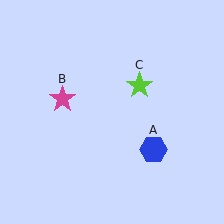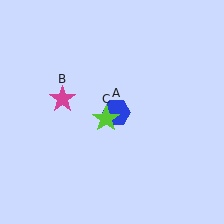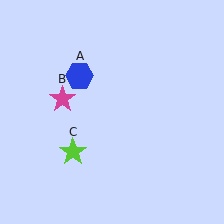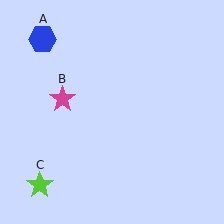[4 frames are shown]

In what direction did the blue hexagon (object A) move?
The blue hexagon (object A) moved up and to the left.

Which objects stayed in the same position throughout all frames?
Magenta star (object B) remained stationary.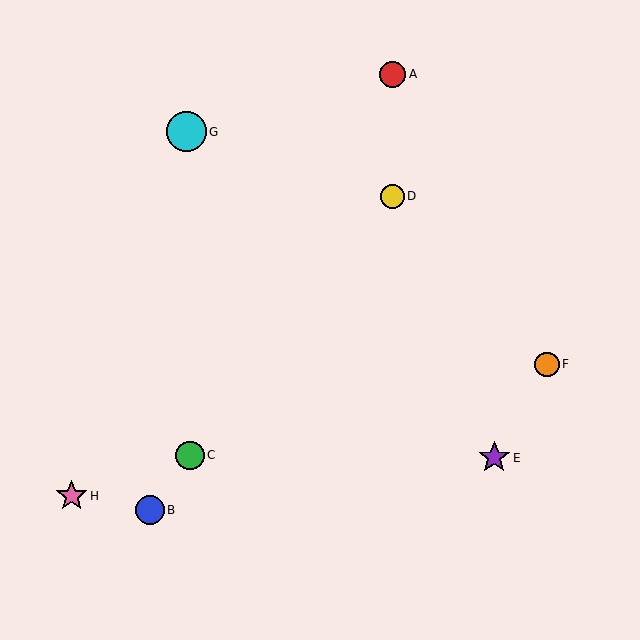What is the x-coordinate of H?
Object H is at x≈72.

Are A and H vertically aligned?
No, A is at x≈393 and H is at x≈72.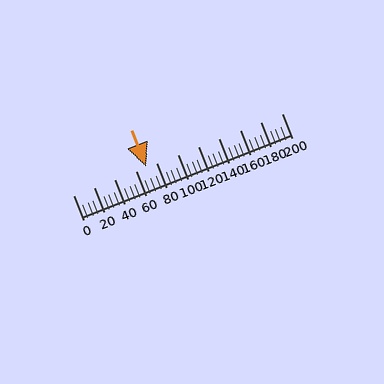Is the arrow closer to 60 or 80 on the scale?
The arrow is closer to 80.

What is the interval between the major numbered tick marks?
The major tick marks are spaced 20 units apart.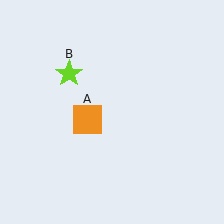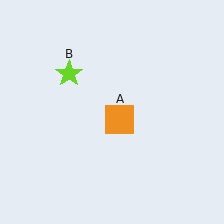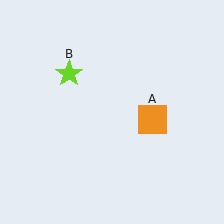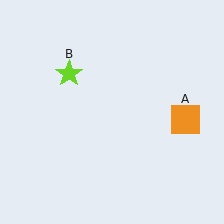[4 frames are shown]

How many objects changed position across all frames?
1 object changed position: orange square (object A).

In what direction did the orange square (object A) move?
The orange square (object A) moved right.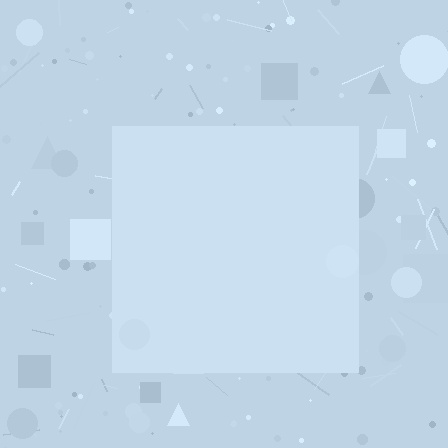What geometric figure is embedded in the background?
A square is embedded in the background.